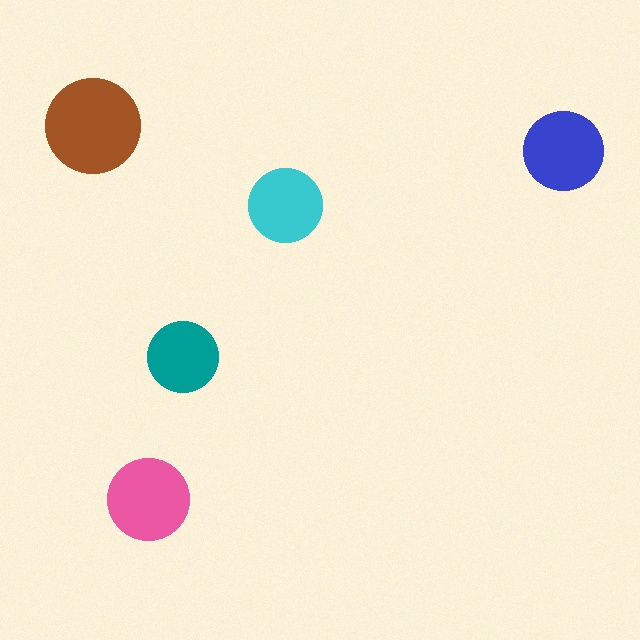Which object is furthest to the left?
The brown circle is leftmost.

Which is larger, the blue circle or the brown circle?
The brown one.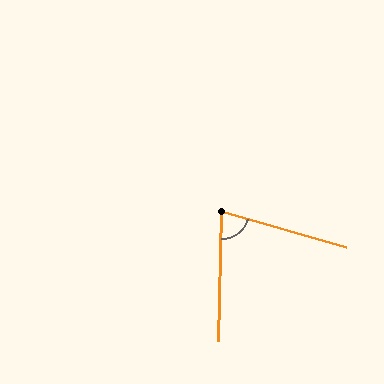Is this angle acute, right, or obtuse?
It is acute.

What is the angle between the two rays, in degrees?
Approximately 75 degrees.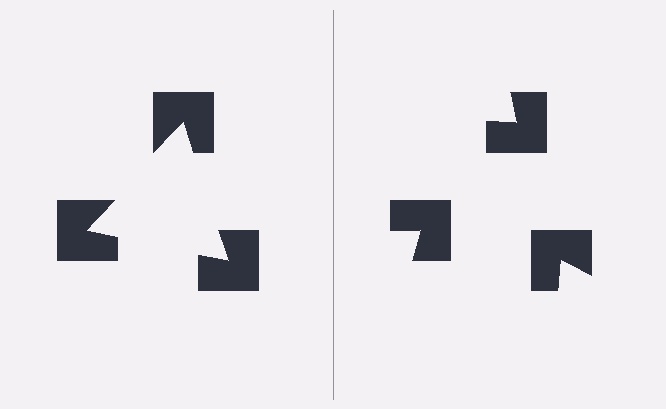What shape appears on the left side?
An illusory triangle.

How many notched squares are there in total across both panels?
6 — 3 on each side.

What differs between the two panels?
The notched squares are positioned identically on both sides; only the wedge orientations differ. On the left they align to a triangle; on the right they are misaligned.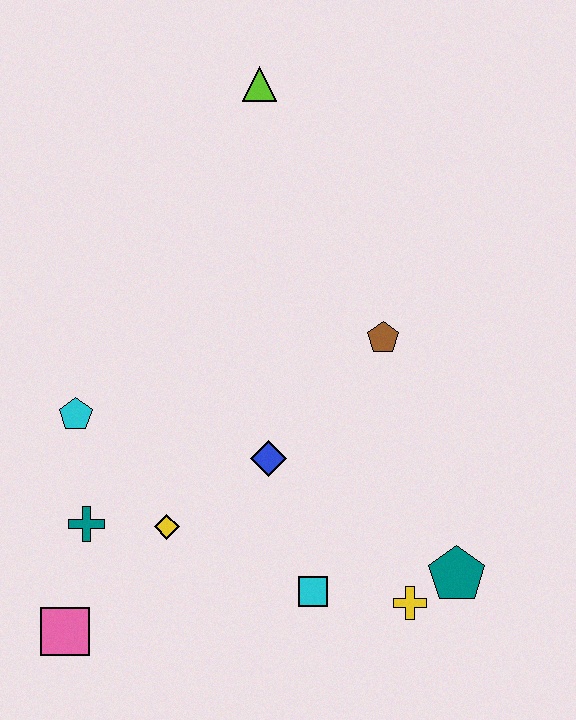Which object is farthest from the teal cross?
The lime triangle is farthest from the teal cross.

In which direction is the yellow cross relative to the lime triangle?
The yellow cross is below the lime triangle.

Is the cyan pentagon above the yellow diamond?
Yes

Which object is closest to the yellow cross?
The teal pentagon is closest to the yellow cross.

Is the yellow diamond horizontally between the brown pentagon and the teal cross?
Yes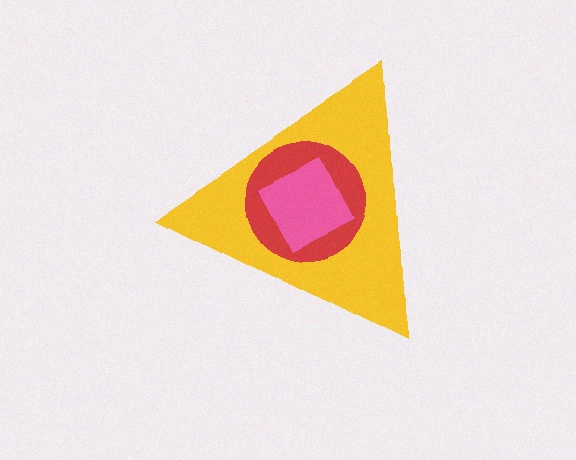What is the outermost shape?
The yellow triangle.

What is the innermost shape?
The pink diamond.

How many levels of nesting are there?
3.